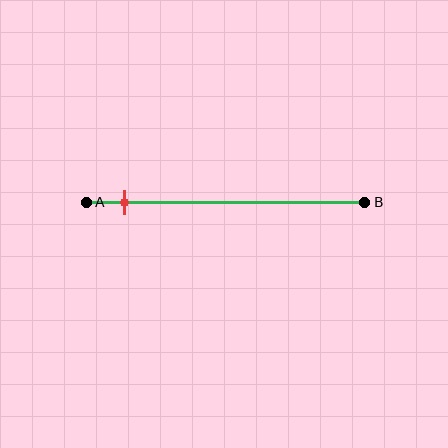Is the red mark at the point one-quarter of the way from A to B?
No, the mark is at about 15% from A, not at the 25% one-quarter point.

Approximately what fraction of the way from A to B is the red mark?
The red mark is approximately 15% of the way from A to B.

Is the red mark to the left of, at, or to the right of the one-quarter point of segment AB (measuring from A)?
The red mark is to the left of the one-quarter point of segment AB.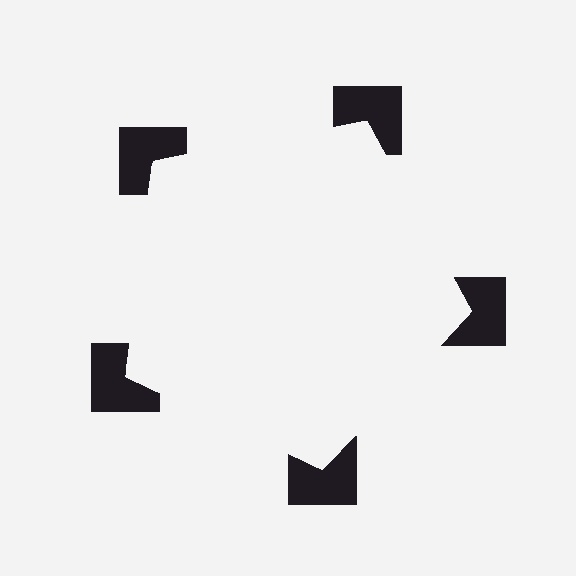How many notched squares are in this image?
There are 5 — one at each vertex of the illusory pentagon.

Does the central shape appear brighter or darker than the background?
It typically appears slightly brighter than the background, even though no actual brightness change is drawn.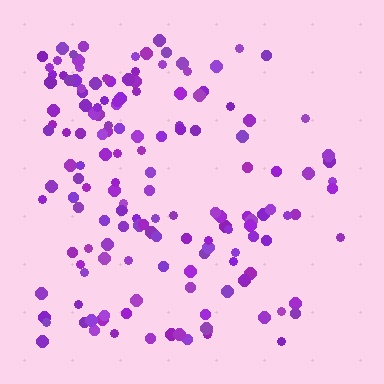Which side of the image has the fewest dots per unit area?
The right.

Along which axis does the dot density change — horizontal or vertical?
Horizontal.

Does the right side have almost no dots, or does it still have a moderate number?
Still a moderate number, just noticeably fewer than the left.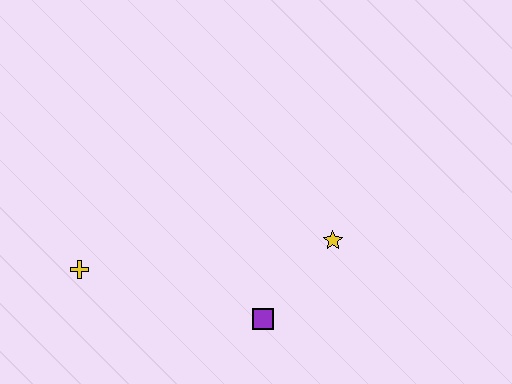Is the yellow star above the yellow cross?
Yes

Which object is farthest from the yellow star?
The yellow cross is farthest from the yellow star.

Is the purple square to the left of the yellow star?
Yes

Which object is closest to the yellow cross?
The purple square is closest to the yellow cross.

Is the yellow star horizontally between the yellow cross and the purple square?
No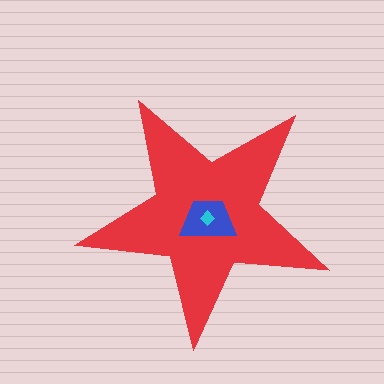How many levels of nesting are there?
3.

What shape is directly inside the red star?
The blue trapezoid.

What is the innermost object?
The cyan diamond.